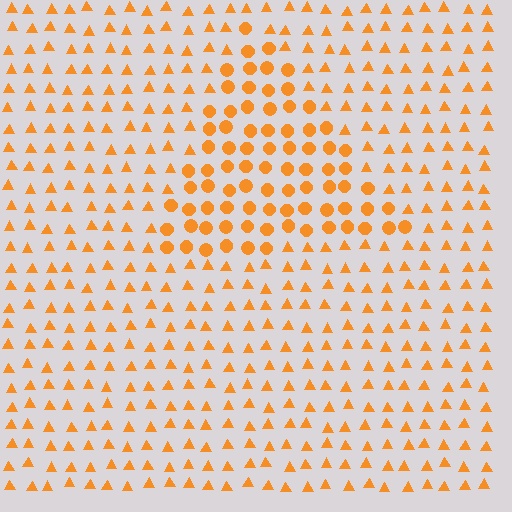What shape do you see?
I see a triangle.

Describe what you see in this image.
The image is filled with small orange elements arranged in a uniform grid. A triangle-shaped region contains circles, while the surrounding area contains triangles. The boundary is defined purely by the change in element shape.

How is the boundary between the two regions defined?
The boundary is defined by a change in element shape: circles inside vs. triangles outside. All elements share the same color and spacing.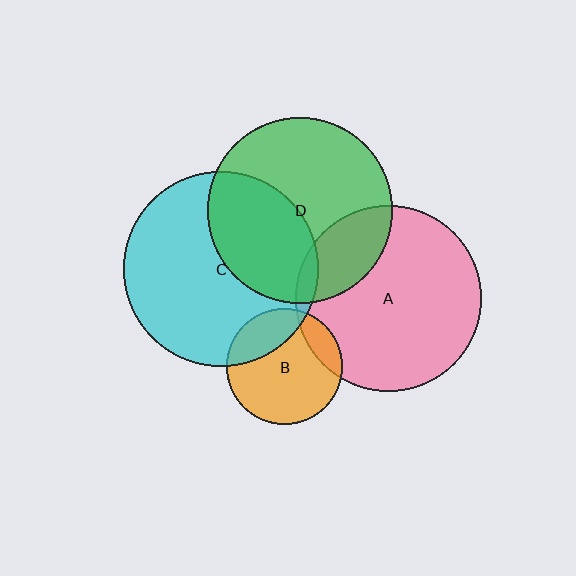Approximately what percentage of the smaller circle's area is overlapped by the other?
Approximately 15%.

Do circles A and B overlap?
Yes.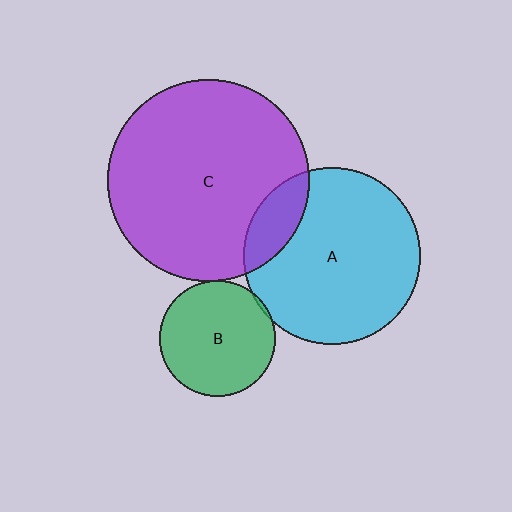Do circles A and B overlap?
Yes.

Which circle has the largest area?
Circle C (purple).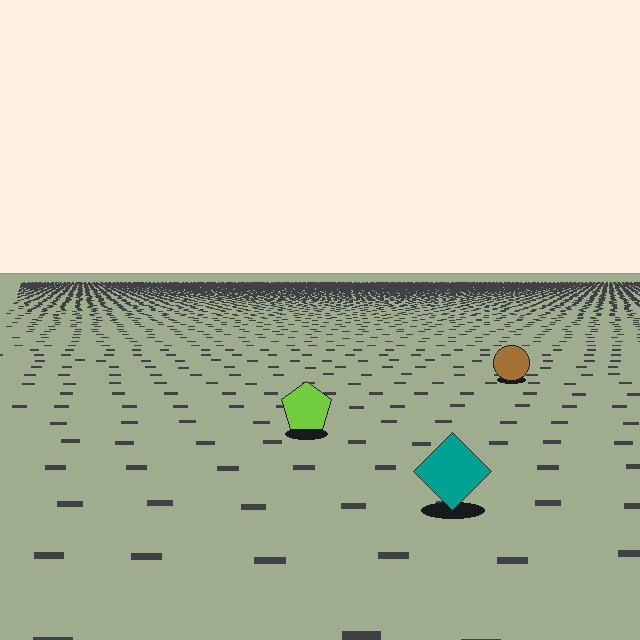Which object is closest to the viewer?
The teal diamond is closest. The texture marks near it are larger and more spread out.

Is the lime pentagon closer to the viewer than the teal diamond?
No. The teal diamond is closer — you can tell from the texture gradient: the ground texture is coarser near it.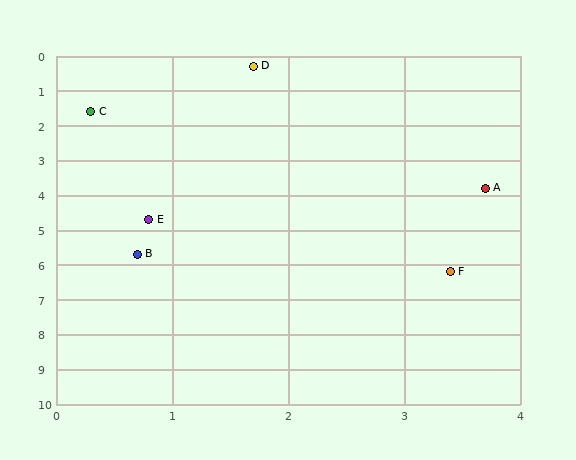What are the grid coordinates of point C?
Point C is at approximately (0.3, 1.6).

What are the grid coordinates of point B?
Point B is at approximately (0.7, 5.7).